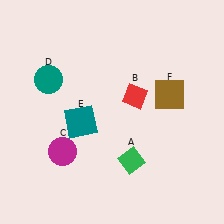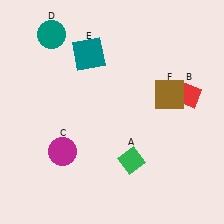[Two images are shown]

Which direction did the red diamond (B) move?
The red diamond (B) moved right.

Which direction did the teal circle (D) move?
The teal circle (D) moved up.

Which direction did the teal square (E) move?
The teal square (E) moved up.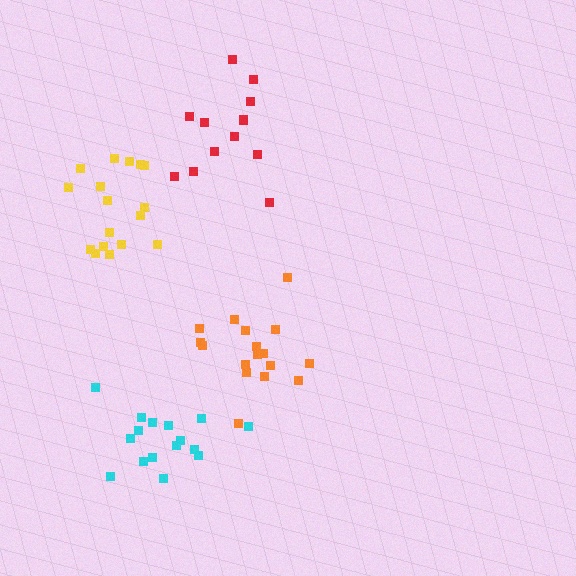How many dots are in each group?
Group 1: 17 dots, Group 2: 17 dots, Group 3: 13 dots, Group 4: 16 dots (63 total).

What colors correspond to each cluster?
The clusters are colored: yellow, orange, red, cyan.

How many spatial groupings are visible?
There are 4 spatial groupings.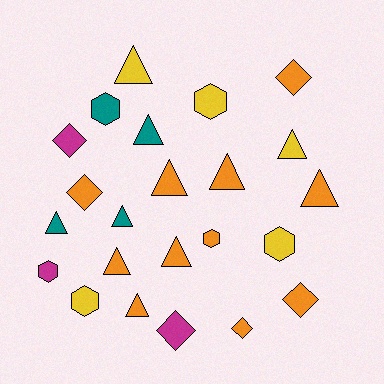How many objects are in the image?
There are 23 objects.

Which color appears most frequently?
Orange, with 11 objects.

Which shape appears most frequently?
Triangle, with 11 objects.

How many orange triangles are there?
There are 6 orange triangles.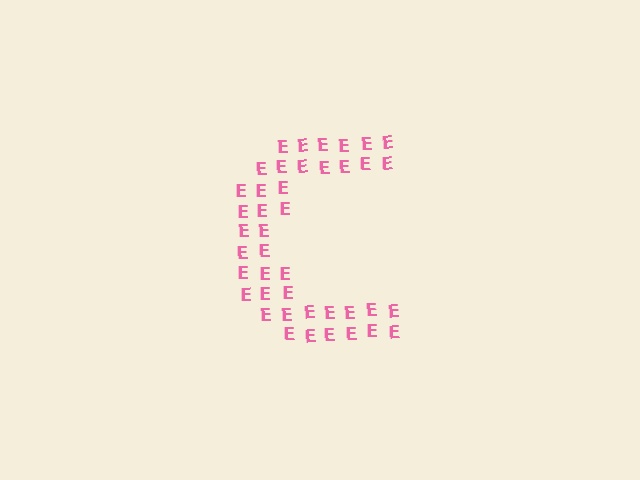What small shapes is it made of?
It is made of small letter E's.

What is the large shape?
The large shape is the letter C.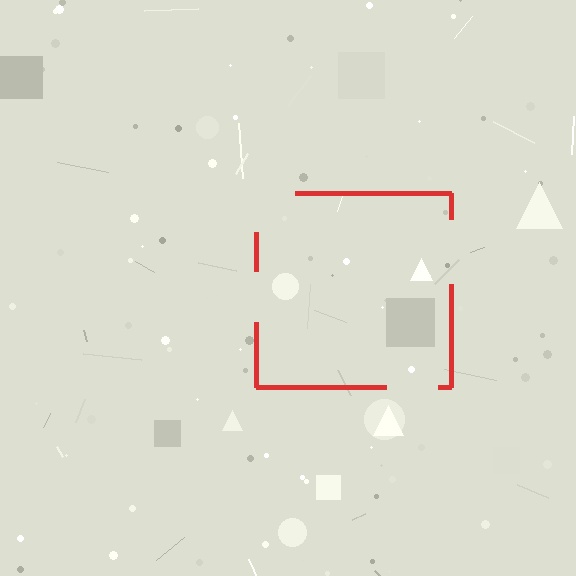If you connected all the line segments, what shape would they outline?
They would outline a square.